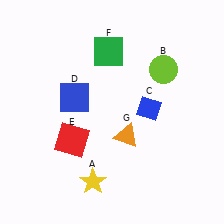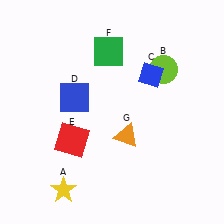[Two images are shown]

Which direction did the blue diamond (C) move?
The blue diamond (C) moved up.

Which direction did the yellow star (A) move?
The yellow star (A) moved left.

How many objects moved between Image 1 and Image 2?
2 objects moved between the two images.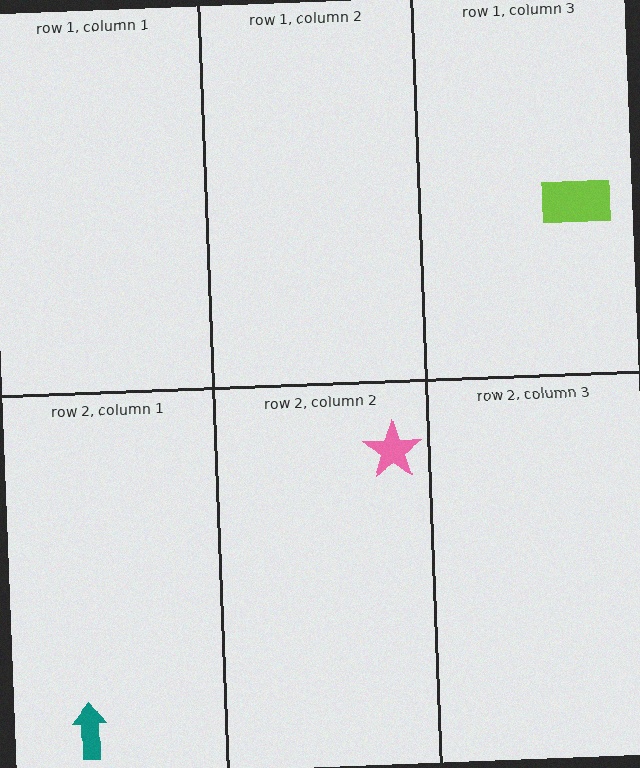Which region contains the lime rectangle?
The row 1, column 3 region.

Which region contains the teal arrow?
The row 2, column 1 region.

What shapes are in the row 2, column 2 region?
The pink star.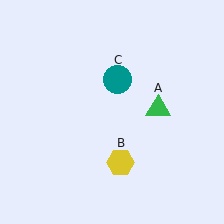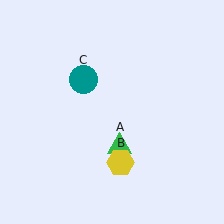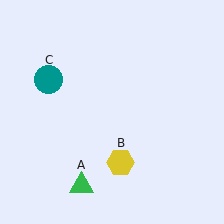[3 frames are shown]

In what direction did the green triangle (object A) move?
The green triangle (object A) moved down and to the left.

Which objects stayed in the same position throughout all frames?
Yellow hexagon (object B) remained stationary.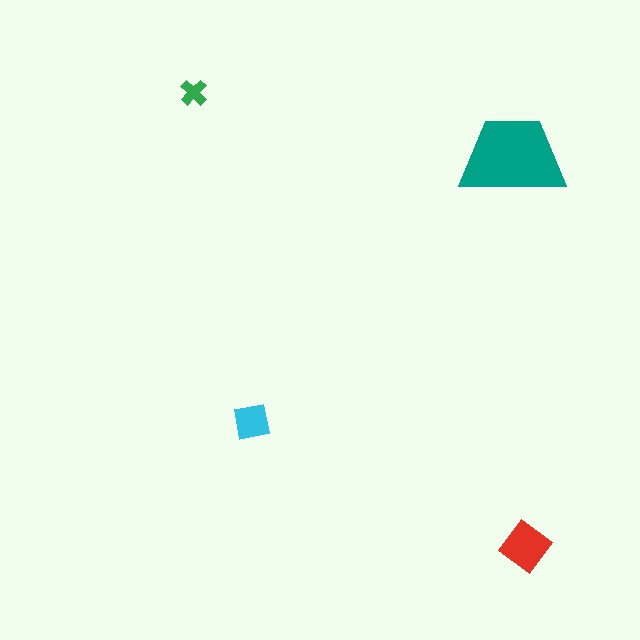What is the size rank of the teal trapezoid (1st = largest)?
1st.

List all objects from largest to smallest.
The teal trapezoid, the red diamond, the cyan square, the green cross.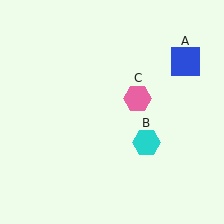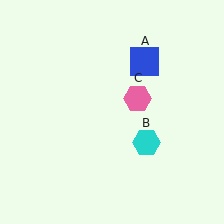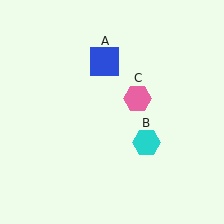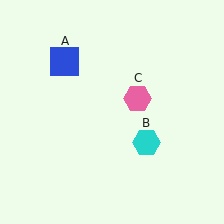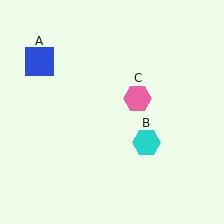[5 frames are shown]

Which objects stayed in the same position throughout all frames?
Cyan hexagon (object B) and pink hexagon (object C) remained stationary.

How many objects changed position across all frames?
1 object changed position: blue square (object A).